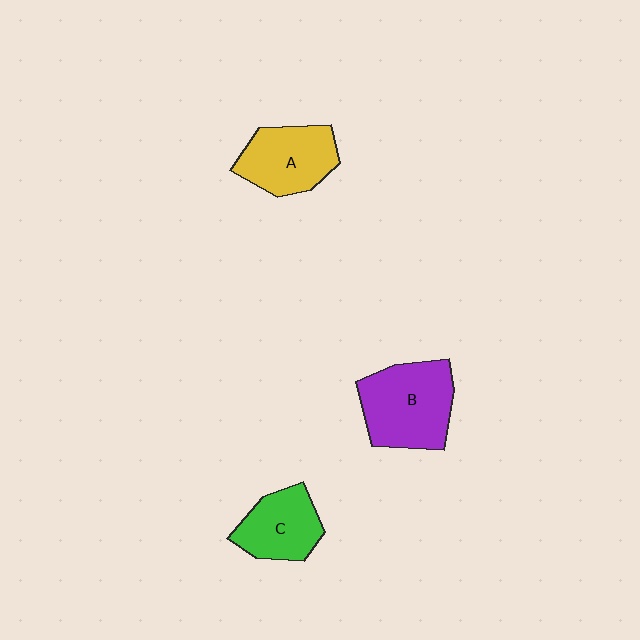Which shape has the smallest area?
Shape C (green).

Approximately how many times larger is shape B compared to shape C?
Approximately 1.5 times.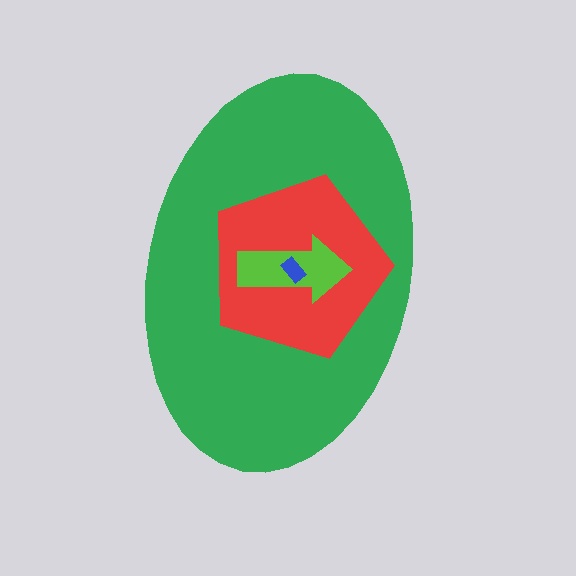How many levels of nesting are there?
4.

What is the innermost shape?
The blue rectangle.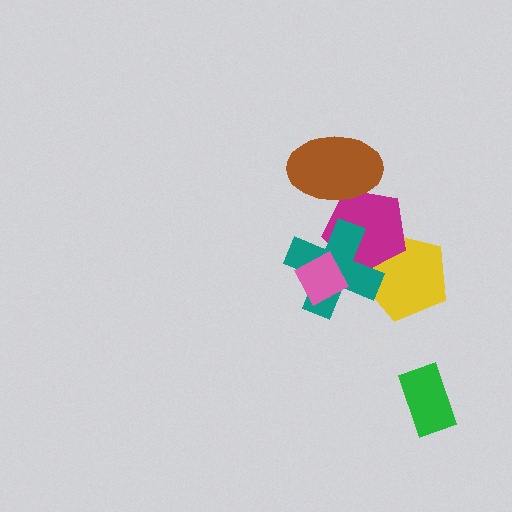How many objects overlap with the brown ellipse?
1 object overlaps with the brown ellipse.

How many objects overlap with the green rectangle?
0 objects overlap with the green rectangle.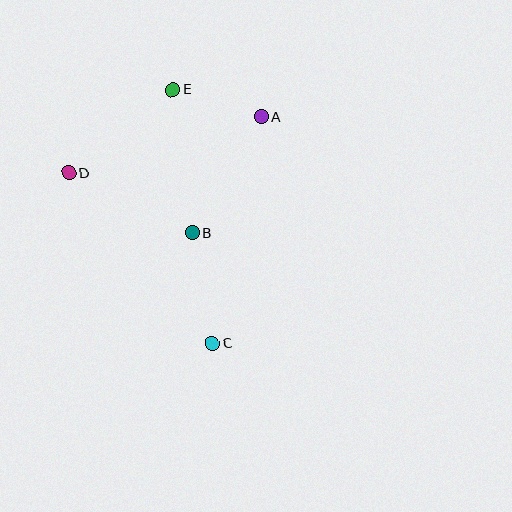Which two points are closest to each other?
Points A and E are closest to each other.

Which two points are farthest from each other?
Points C and E are farthest from each other.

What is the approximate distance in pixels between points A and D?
The distance between A and D is approximately 200 pixels.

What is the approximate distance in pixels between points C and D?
The distance between C and D is approximately 223 pixels.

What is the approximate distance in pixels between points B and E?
The distance between B and E is approximately 144 pixels.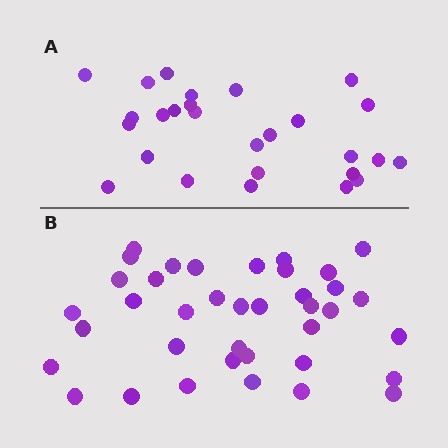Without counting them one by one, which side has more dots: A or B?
Region B (the bottom region) has more dots.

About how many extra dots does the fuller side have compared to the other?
Region B has roughly 12 or so more dots than region A.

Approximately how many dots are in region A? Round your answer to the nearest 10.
About 30 dots. (The exact count is 27, which rounds to 30.)